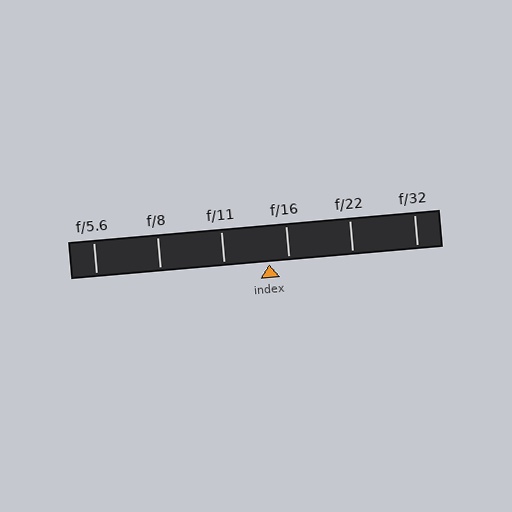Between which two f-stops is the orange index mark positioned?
The index mark is between f/11 and f/16.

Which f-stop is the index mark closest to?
The index mark is closest to f/16.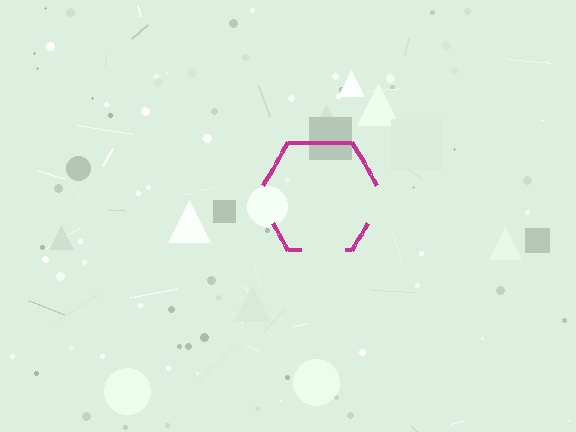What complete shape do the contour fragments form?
The contour fragments form a hexagon.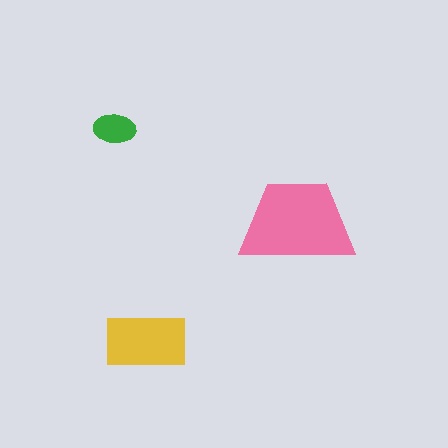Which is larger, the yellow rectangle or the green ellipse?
The yellow rectangle.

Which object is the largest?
The pink trapezoid.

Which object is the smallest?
The green ellipse.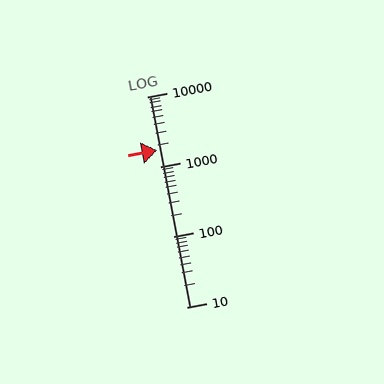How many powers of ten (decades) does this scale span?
The scale spans 3 decades, from 10 to 10000.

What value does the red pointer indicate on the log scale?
The pointer indicates approximately 1700.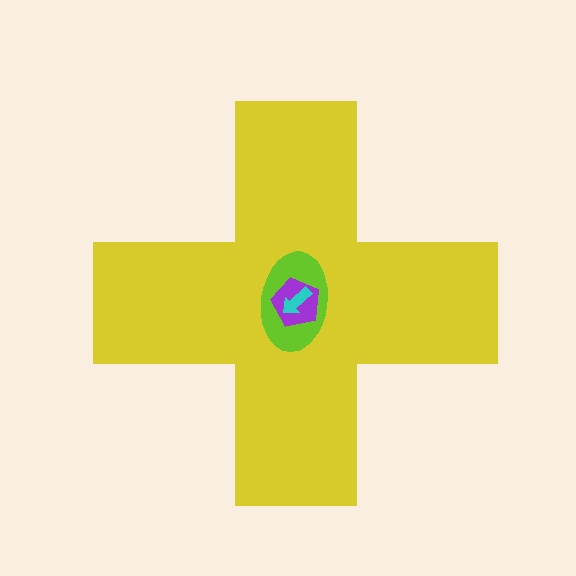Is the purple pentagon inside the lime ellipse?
Yes.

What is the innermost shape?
The cyan arrow.